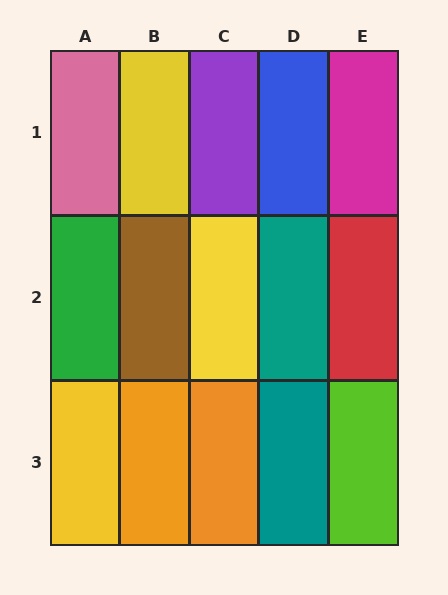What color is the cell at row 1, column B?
Yellow.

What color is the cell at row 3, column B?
Orange.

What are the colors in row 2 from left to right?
Green, brown, yellow, teal, red.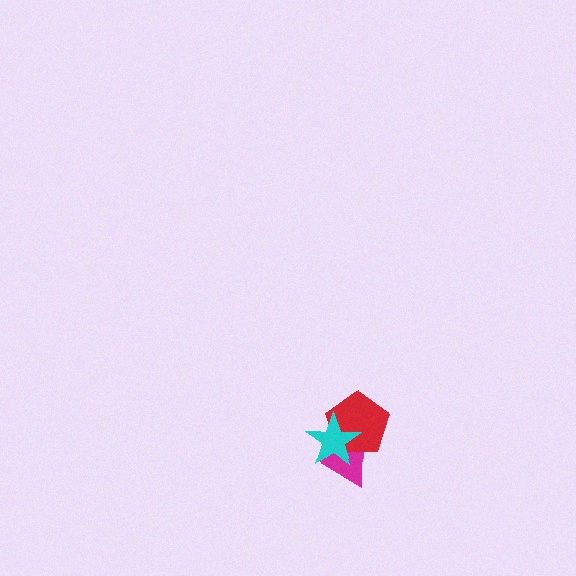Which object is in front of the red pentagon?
The cyan star is in front of the red pentagon.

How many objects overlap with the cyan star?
2 objects overlap with the cyan star.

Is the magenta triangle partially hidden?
Yes, it is partially covered by another shape.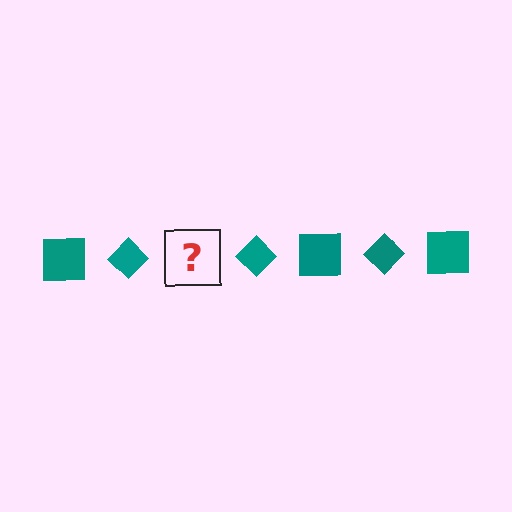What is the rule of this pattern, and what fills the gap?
The rule is that the pattern cycles through square, diamond shapes in teal. The gap should be filled with a teal square.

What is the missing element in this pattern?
The missing element is a teal square.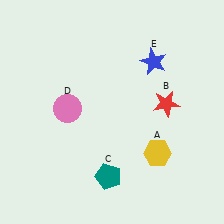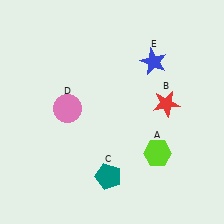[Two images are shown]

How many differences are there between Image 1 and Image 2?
There is 1 difference between the two images.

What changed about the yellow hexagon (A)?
In Image 1, A is yellow. In Image 2, it changed to lime.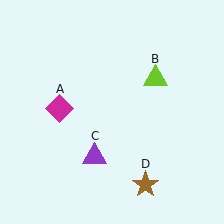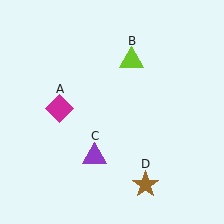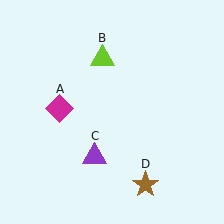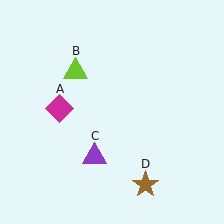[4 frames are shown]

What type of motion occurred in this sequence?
The lime triangle (object B) rotated counterclockwise around the center of the scene.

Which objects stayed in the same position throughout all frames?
Magenta diamond (object A) and purple triangle (object C) and brown star (object D) remained stationary.